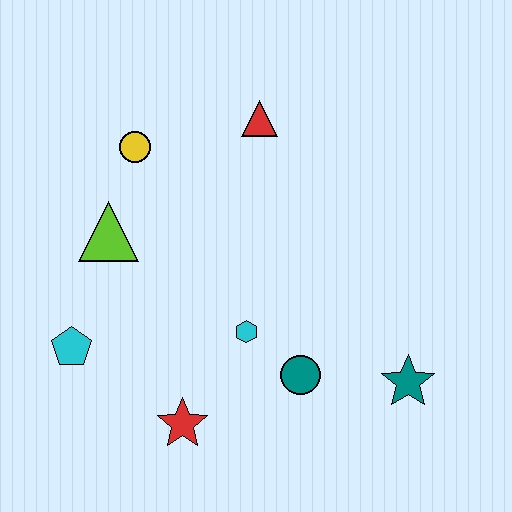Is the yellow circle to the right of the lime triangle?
Yes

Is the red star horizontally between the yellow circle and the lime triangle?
No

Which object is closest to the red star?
The cyan hexagon is closest to the red star.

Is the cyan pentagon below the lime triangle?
Yes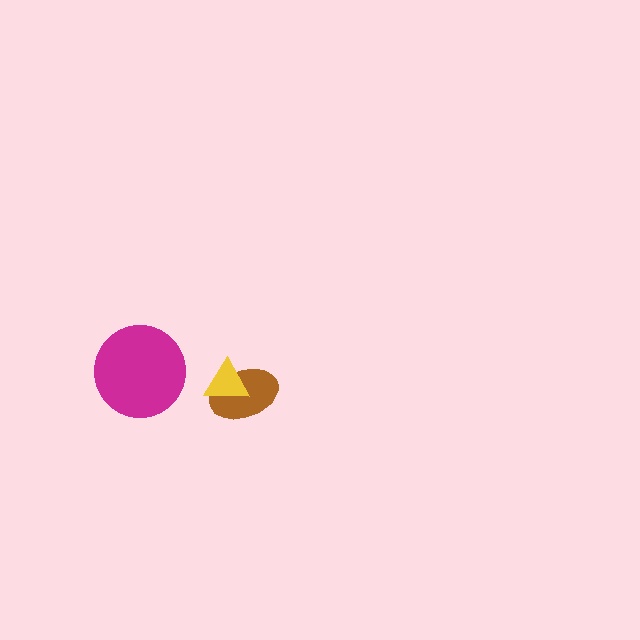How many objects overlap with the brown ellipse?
1 object overlaps with the brown ellipse.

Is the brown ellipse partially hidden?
Yes, it is partially covered by another shape.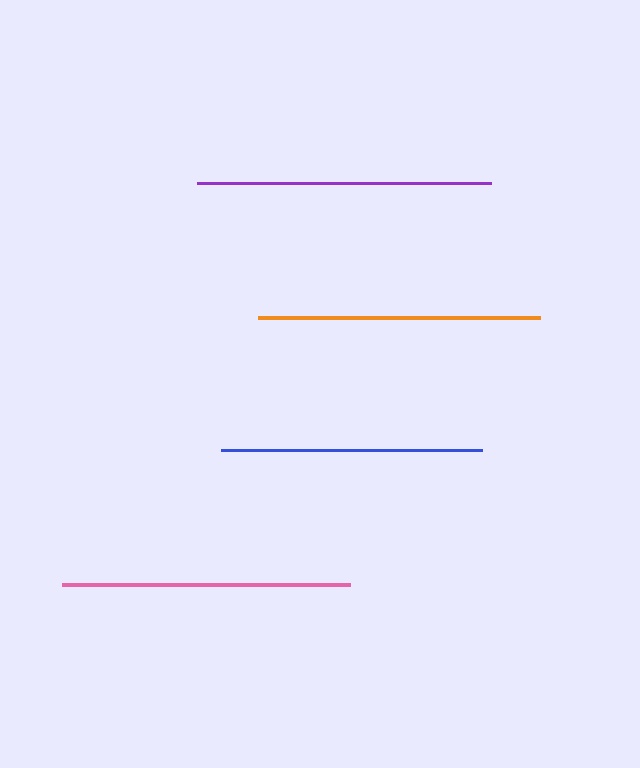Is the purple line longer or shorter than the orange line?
The purple line is longer than the orange line.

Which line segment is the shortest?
The blue line is the shortest at approximately 261 pixels.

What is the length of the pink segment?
The pink segment is approximately 288 pixels long.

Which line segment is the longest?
The purple line is the longest at approximately 295 pixels.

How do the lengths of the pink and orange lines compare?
The pink and orange lines are approximately the same length.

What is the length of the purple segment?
The purple segment is approximately 295 pixels long.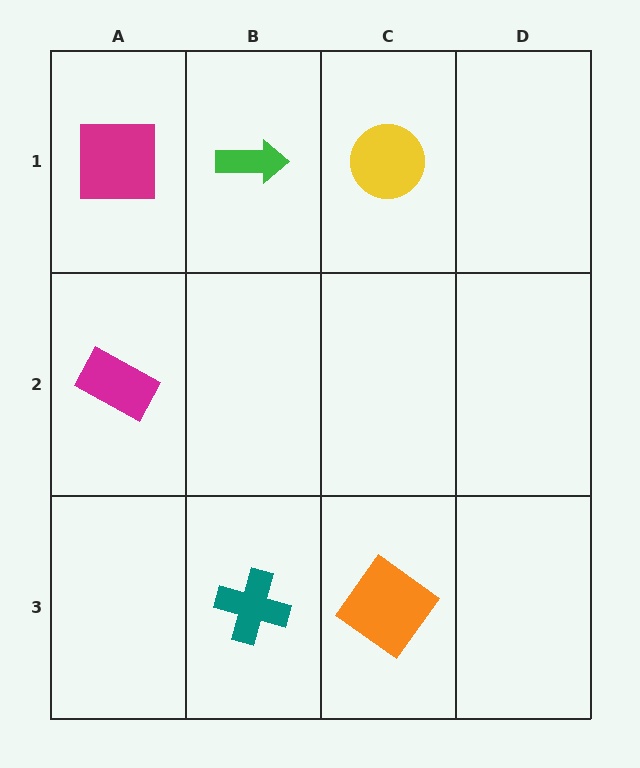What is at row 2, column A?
A magenta rectangle.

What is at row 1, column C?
A yellow circle.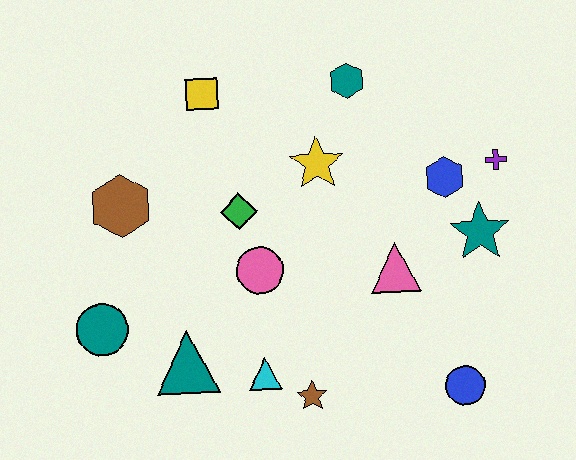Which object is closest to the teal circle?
The teal triangle is closest to the teal circle.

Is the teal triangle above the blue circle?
Yes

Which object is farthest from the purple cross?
The teal circle is farthest from the purple cross.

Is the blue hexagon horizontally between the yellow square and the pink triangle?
No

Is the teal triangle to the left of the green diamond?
Yes